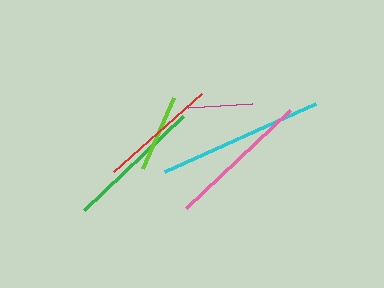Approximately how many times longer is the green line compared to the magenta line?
The green line is approximately 2.1 times the length of the magenta line.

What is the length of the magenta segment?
The magenta segment is approximately 64 pixels long.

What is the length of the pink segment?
The pink segment is approximately 142 pixels long.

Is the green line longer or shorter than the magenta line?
The green line is longer than the magenta line.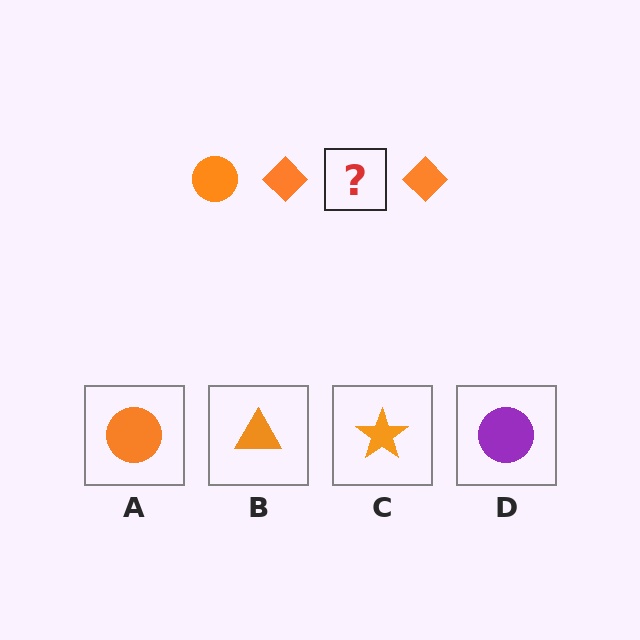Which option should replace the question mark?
Option A.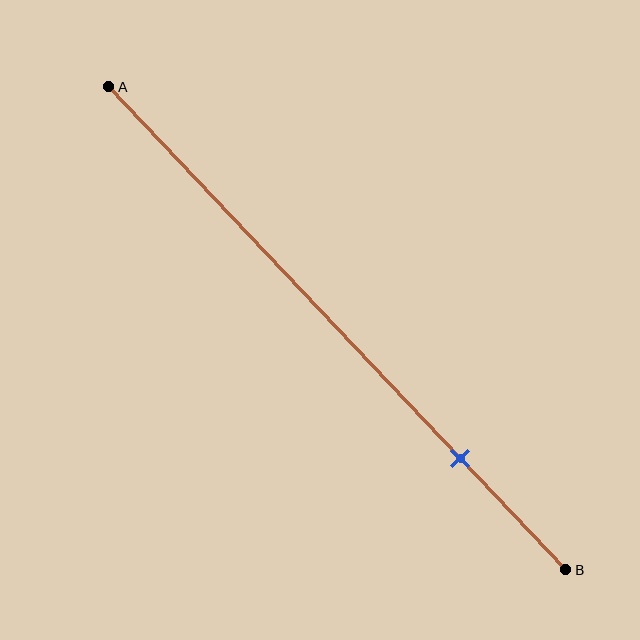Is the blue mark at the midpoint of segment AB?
No, the mark is at about 75% from A, not at the 50% midpoint.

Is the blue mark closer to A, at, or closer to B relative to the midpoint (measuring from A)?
The blue mark is closer to point B than the midpoint of segment AB.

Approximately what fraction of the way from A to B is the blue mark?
The blue mark is approximately 75% of the way from A to B.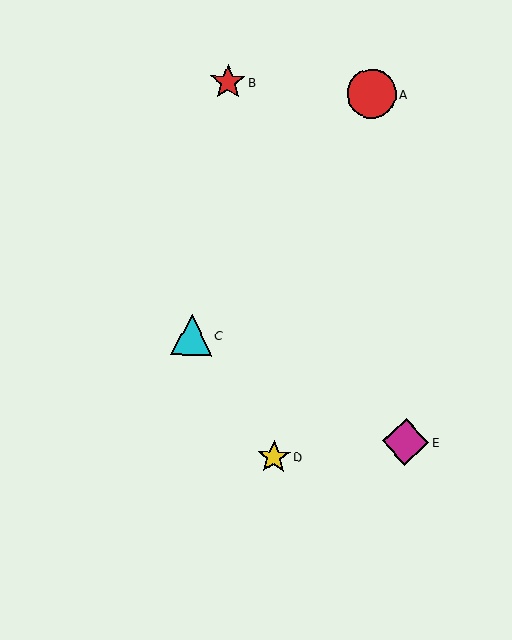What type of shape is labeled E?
Shape E is a magenta diamond.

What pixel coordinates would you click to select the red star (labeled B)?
Click at (228, 82) to select the red star B.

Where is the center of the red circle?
The center of the red circle is at (372, 94).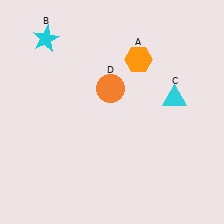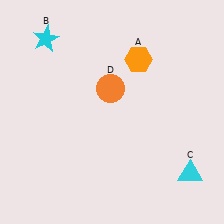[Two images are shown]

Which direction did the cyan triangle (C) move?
The cyan triangle (C) moved down.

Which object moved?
The cyan triangle (C) moved down.